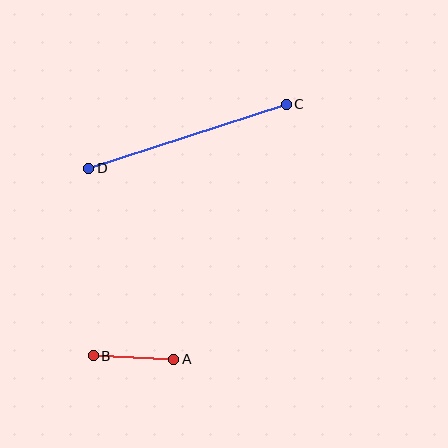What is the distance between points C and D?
The distance is approximately 208 pixels.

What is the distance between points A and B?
The distance is approximately 81 pixels.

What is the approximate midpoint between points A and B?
The midpoint is at approximately (134, 358) pixels.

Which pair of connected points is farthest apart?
Points C and D are farthest apart.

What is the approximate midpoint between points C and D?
The midpoint is at approximately (187, 136) pixels.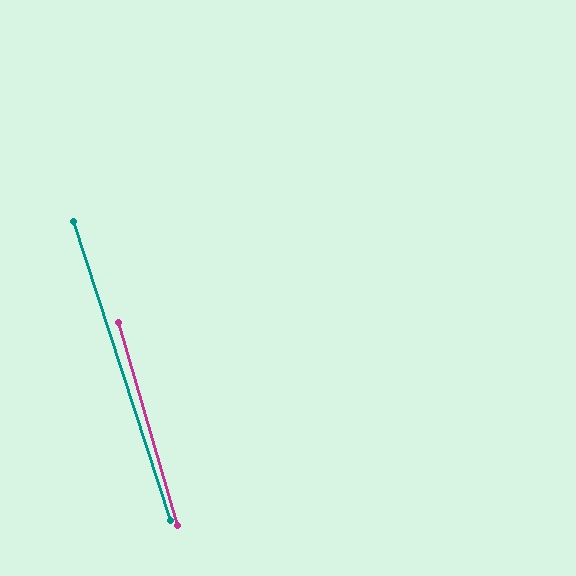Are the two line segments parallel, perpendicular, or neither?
Parallel — their directions differ by only 1.9°.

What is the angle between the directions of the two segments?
Approximately 2 degrees.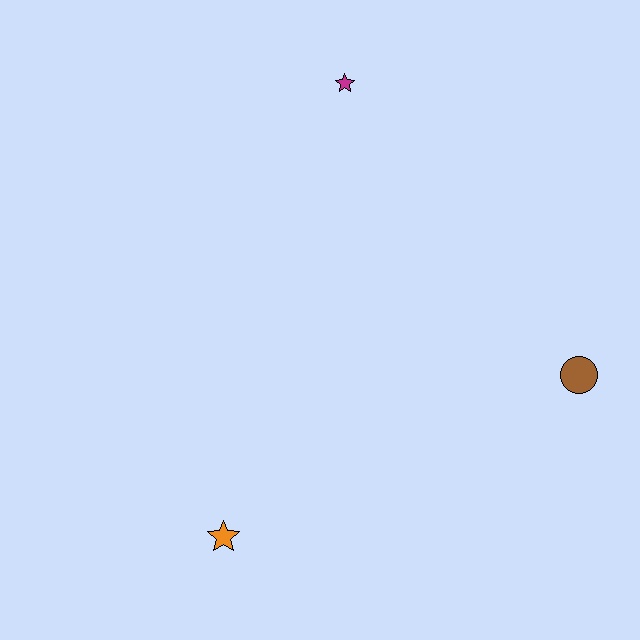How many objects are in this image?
There are 3 objects.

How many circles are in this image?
There is 1 circle.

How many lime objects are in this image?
There are no lime objects.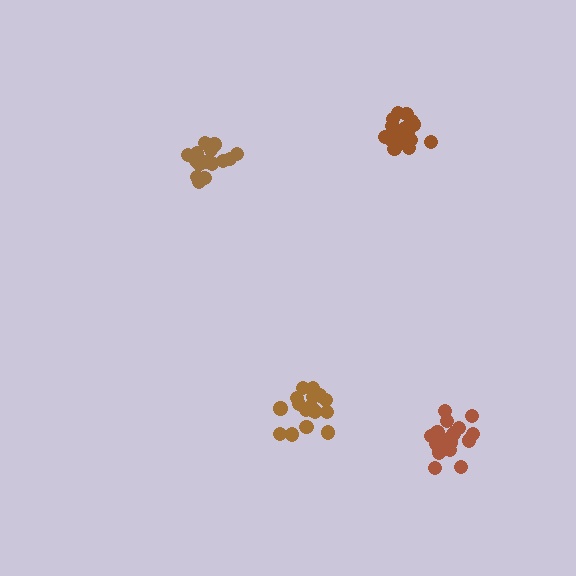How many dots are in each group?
Group 1: 21 dots, Group 2: 18 dots, Group 3: 21 dots, Group 4: 19 dots (79 total).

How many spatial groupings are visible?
There are 4 spatial groupings.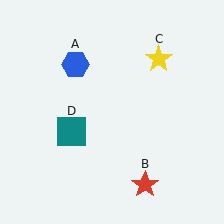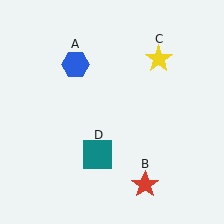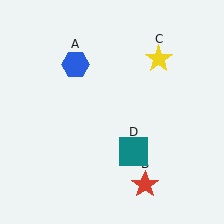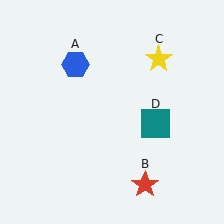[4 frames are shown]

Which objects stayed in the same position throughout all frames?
Blue hexagon (object A) and red star (object B) and yellow star (object C) remained stationary.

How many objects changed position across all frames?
1 object changed position: teal square (object D).